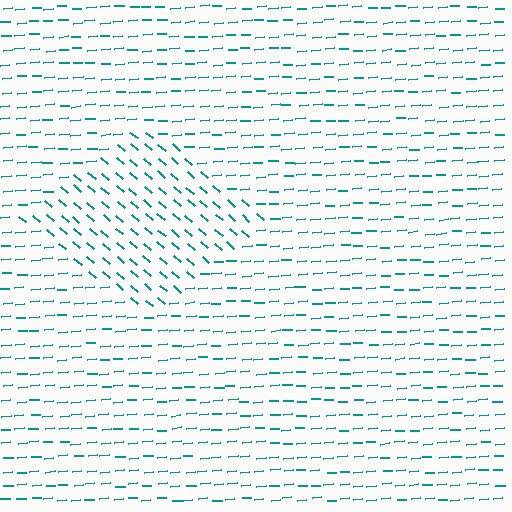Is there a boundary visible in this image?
Yes, there is a texture boundary formed by a change in line orientation.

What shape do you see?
I see a diamond.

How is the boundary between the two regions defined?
The boundary is defined purely by a change in line orientation (approximately 45 degrees difference). All lines are the same color and thickness.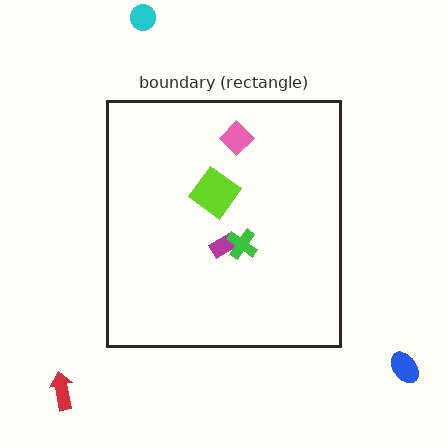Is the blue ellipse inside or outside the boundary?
Outside.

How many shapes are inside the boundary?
4 inside, 3 outside.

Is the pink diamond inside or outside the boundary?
Inside.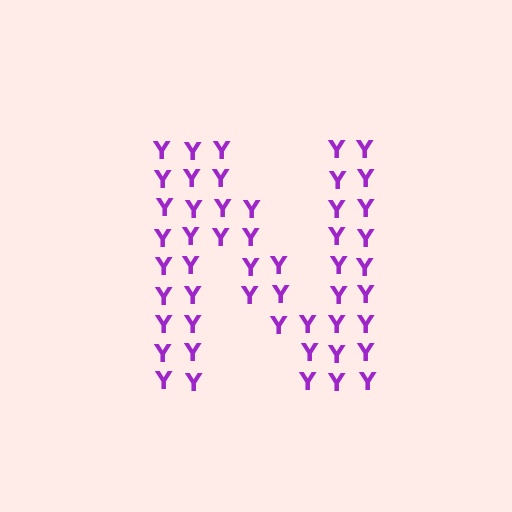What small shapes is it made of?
It is made of small letter Y's.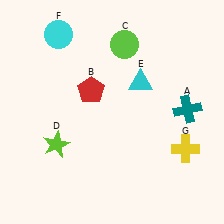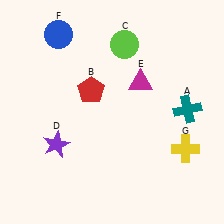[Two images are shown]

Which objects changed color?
D changed from lime to purple. E changed from cyan to magenta. F changed from cyan to blue.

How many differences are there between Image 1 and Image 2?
There are 3 differences between the two images.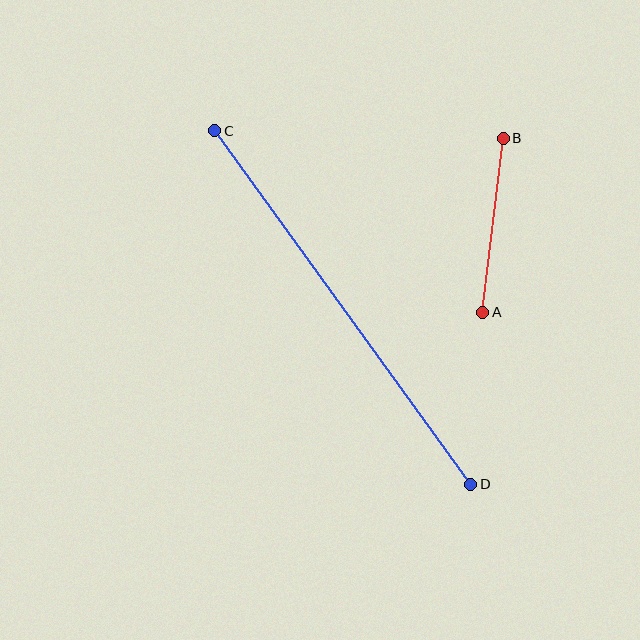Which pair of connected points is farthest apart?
Points C and D are farthest apart.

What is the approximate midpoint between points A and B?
The midpoint is at approximately (493, 225) pixels.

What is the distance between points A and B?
The distance is approximately 175 pixels.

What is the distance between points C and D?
The distance is approximately 436 pixels.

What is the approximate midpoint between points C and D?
The midpoint is at approximately (343, 308) pixels.